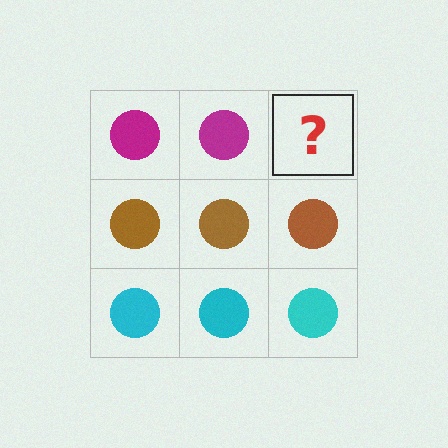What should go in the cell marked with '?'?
The missing cell should contain a magenta circle.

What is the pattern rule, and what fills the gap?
The rule is that each row has a consistent color. The gap should be filled with a magenta circle.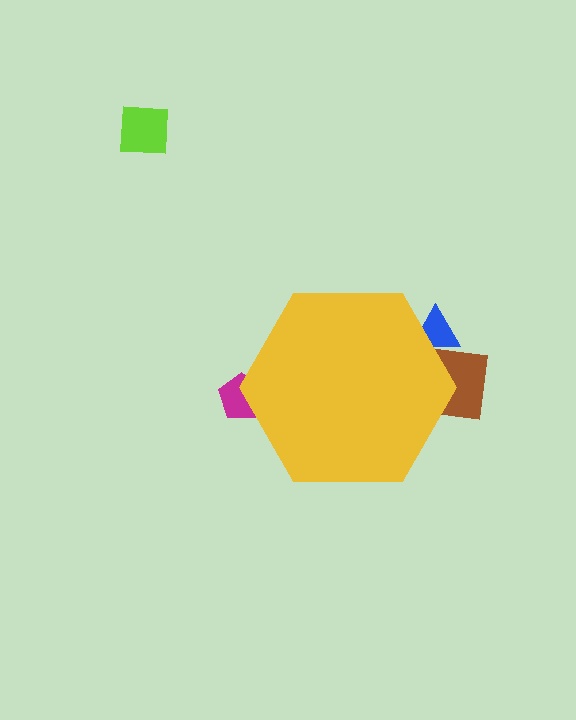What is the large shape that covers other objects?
A yellow hexagon.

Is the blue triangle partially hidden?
Yes, the blue triangle is partially hidden behind the yellow hexagon.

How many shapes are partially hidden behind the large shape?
3 shapes are partially hidden.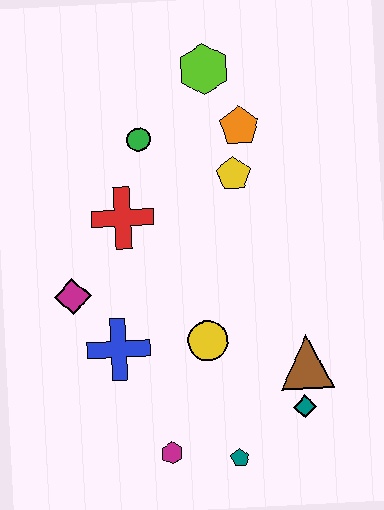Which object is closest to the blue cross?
The magenta diamond is closest to the blue cross.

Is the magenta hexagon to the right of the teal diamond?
No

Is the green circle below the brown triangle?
No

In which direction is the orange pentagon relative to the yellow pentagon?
The orange pentagon is above the yellow pentagon.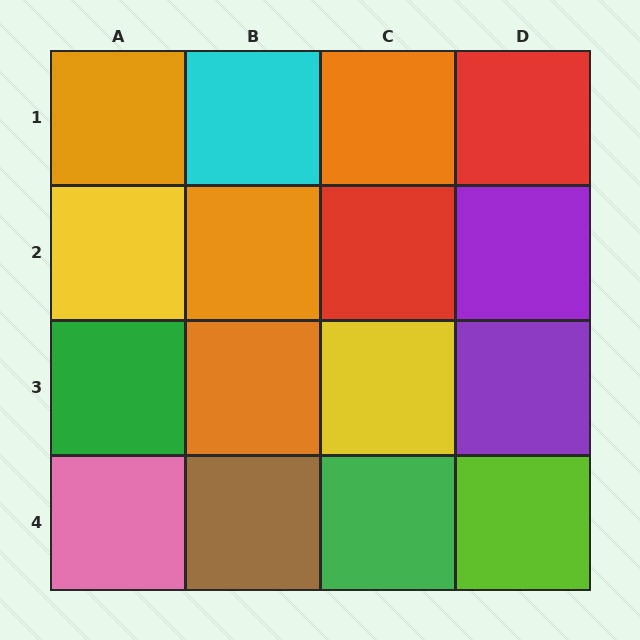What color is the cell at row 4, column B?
Brown.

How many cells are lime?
1 cell is lime.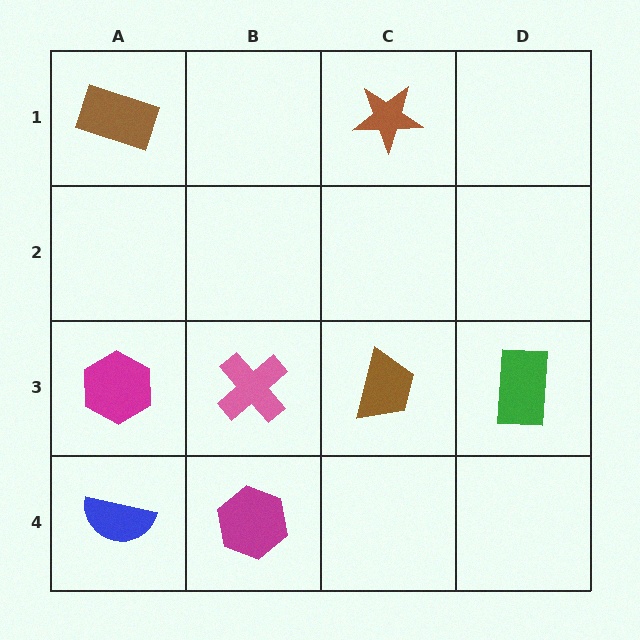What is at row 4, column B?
A magenta hexagon.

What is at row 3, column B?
A pink cross.